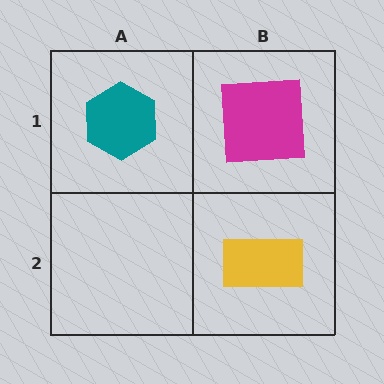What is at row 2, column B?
A yellow rectangle.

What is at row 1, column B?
A magenta square.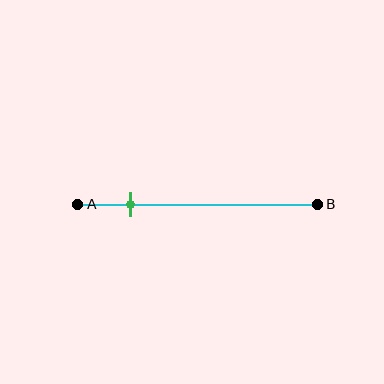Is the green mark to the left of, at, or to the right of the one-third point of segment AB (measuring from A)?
The green mark is to the left of the one-third point of segment AB.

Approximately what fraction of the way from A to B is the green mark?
The green mark is approximately 20% of the way from A to B.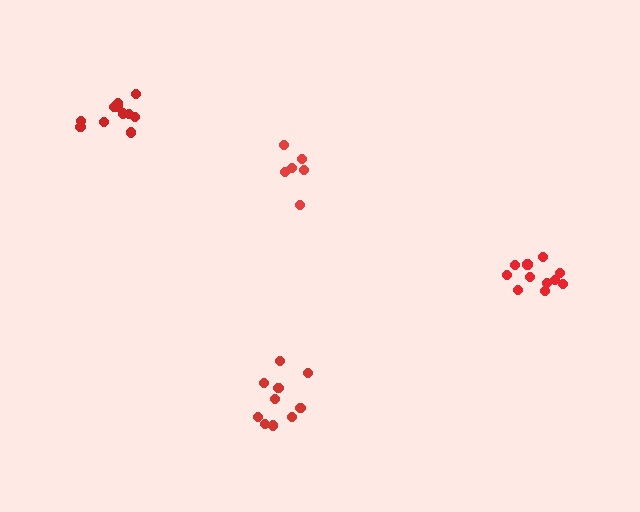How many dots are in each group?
Group 1: 10 dots, Group 2: 12 dots, Group 3: 11 dots, Group 4: 6 dots (39 total).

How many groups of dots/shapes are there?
There are 4 groups.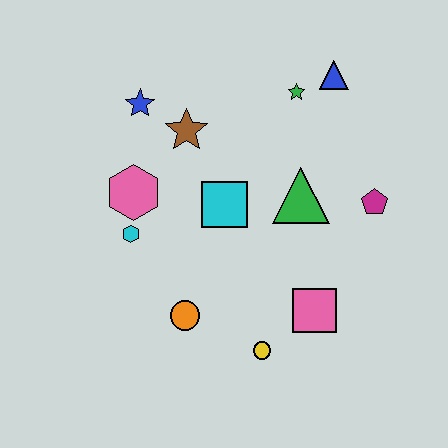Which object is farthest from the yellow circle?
The blue triangle is farthest from the yellow circle.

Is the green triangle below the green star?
Yes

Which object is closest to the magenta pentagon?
The green triangle is closest to the magenta pentagon.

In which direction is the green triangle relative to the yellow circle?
The green triangle is above the yellow circle.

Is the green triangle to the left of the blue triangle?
Yes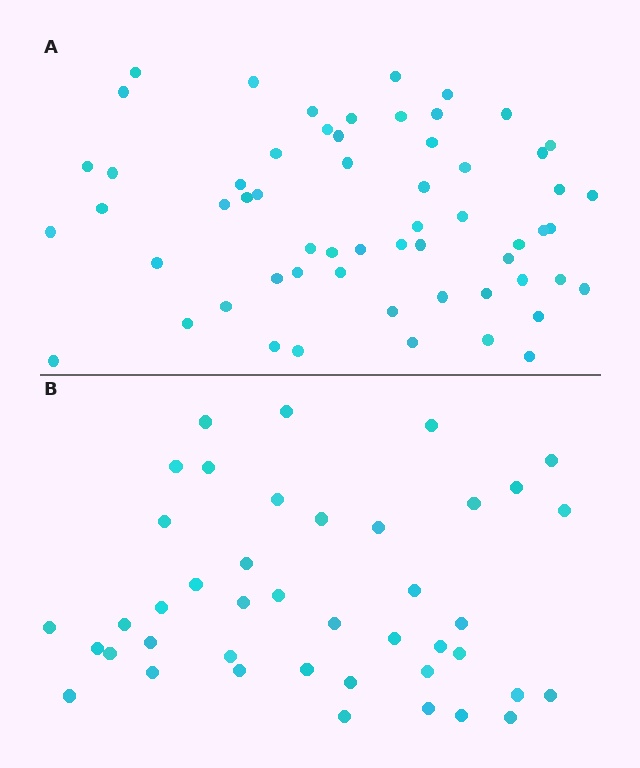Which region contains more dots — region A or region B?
Region A (the top region) has more dots.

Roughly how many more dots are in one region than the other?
Region A has approximately 15 more dots than region B.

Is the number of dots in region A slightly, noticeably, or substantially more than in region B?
Region A has noticeably more, but not dramatically so. The ratio is roughly 1.4 to 1.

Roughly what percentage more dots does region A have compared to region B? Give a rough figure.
About 40% more.